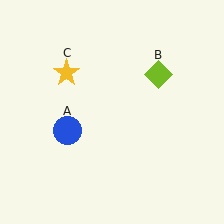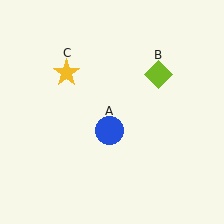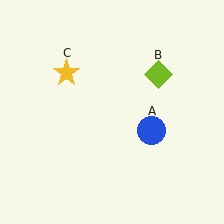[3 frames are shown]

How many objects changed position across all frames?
1 object changed position: blue circle (object A).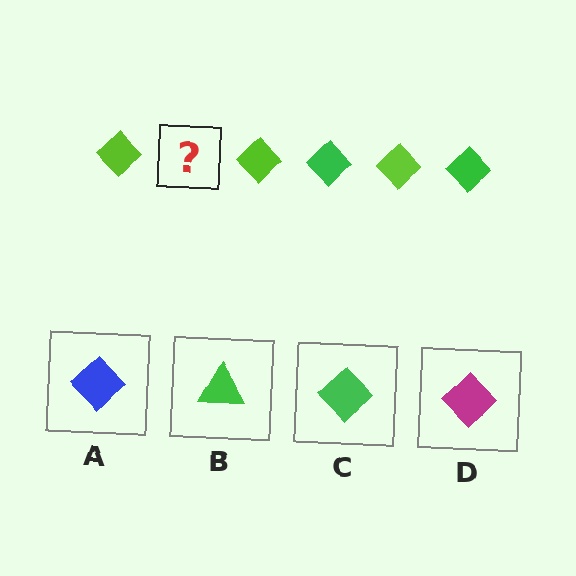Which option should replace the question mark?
Option C.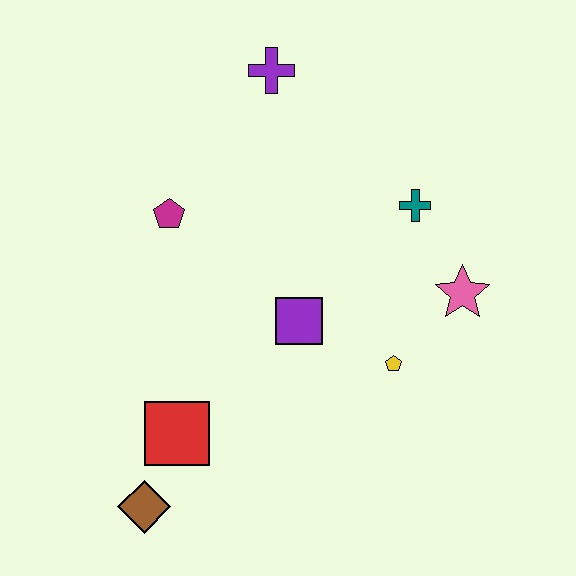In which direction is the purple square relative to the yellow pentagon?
The purple square is to the left of the yellow pentagon.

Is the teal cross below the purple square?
No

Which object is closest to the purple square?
The yellow pentagon is closest to the purple square.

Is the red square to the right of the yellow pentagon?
No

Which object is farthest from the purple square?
The purple cross is farthest from the purple square.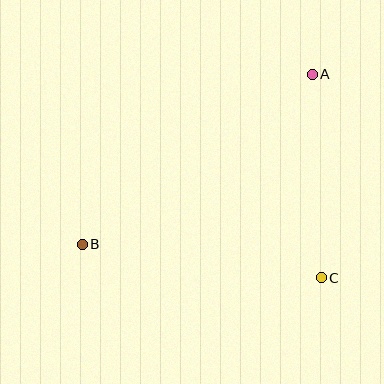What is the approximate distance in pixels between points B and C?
The distance between B and C is approximately 241 pixels.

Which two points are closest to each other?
Points A and C are closest to each other.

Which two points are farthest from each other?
Points A and B are farthest from each other.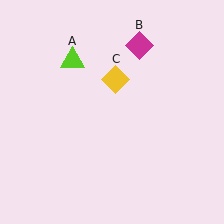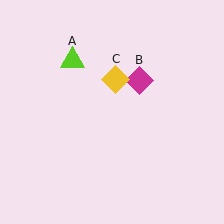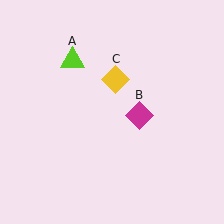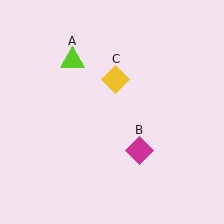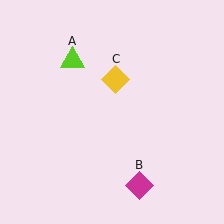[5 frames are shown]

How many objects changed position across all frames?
1 object changed position: magenta diamond (object B).